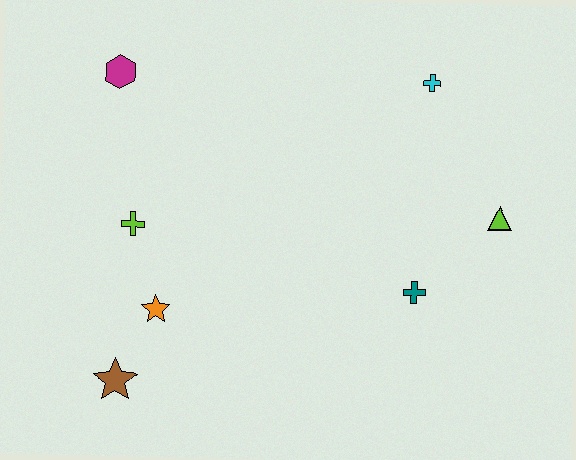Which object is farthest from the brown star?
The cyan cross is farthest from the brown star.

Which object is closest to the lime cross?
The orange star is closest to the lime cross.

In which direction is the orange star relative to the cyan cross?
The orange star is to the left of the cyan cross.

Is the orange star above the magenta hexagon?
No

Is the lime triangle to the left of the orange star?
No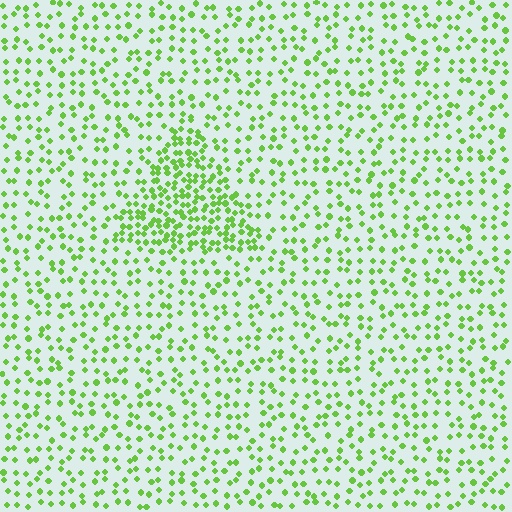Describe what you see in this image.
The image contains small lime elements arranged at two different densities. A triangle-shaped region is visible where the elements are more densely packed than the surrounding area.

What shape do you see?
I see a triangle.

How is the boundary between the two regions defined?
The boundary is defined by a change in element density (approximately 2.2x ratio). All elements are the same color, size, and shape.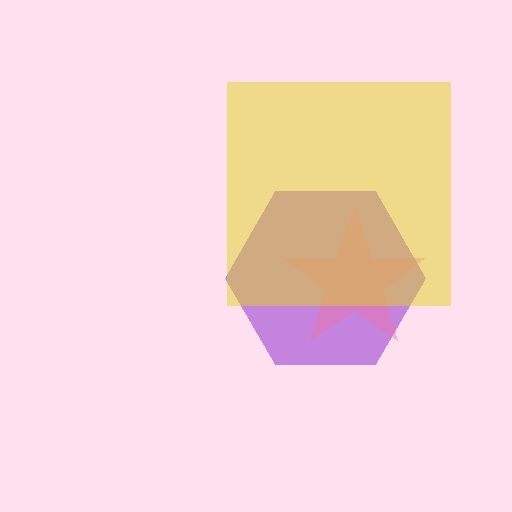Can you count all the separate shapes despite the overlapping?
Yes, there are 3 separate shapes.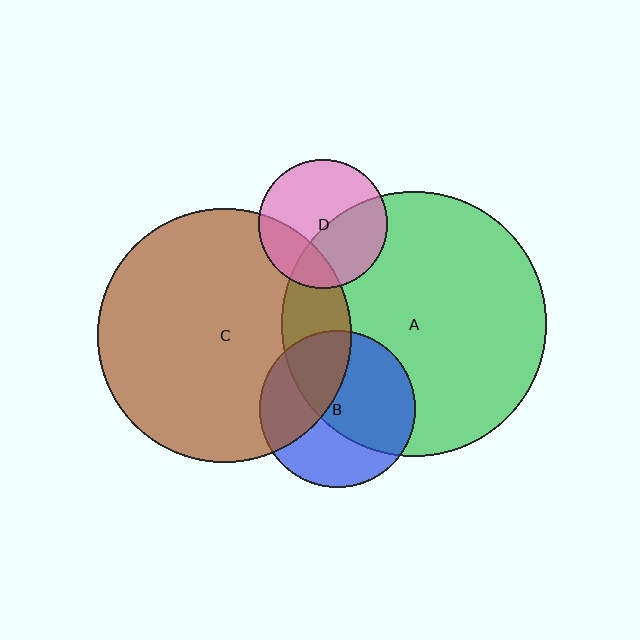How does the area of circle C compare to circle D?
Approximately 3.9 times.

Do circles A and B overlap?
Yes.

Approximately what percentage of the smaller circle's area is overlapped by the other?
Approximately 60%.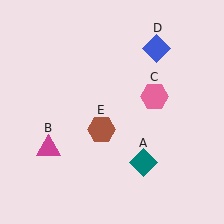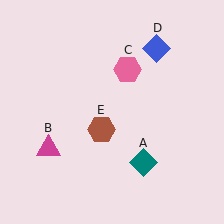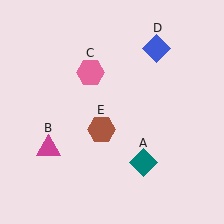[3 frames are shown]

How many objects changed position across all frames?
1 object changed position: pink hexagon (object C).